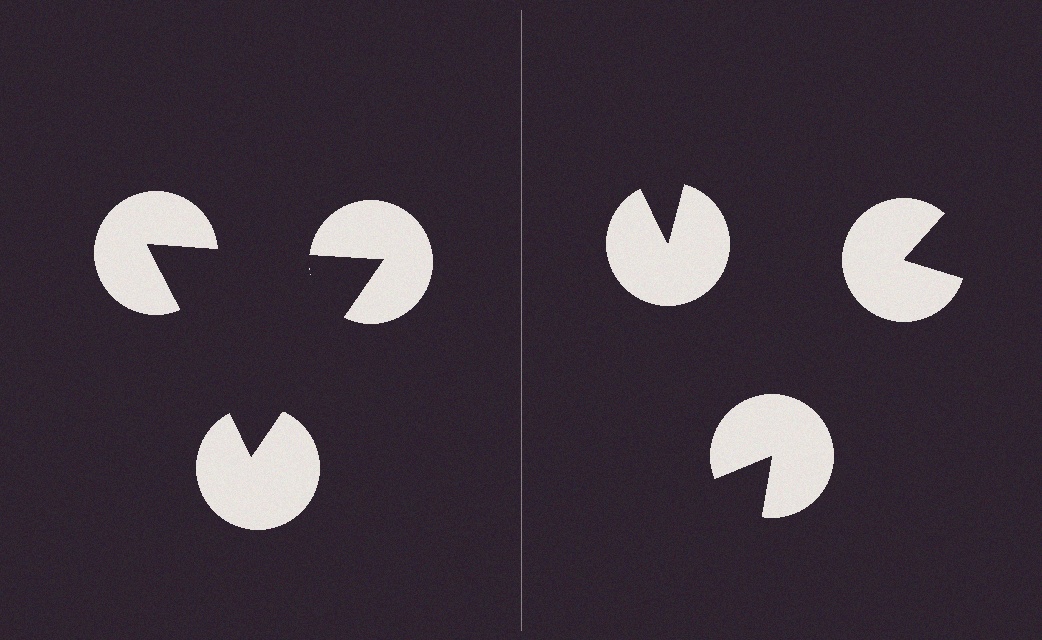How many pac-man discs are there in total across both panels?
6 — 3 on each side.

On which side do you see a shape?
An illusory triangle appears on the left side. On the right side the wedge cuts are rotated, so no coherent shape forms.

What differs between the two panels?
The pac-man discs are positioned identically on both sides; only the wedge orientations differ. On the left they align to a triangle; on the right they are misaligned.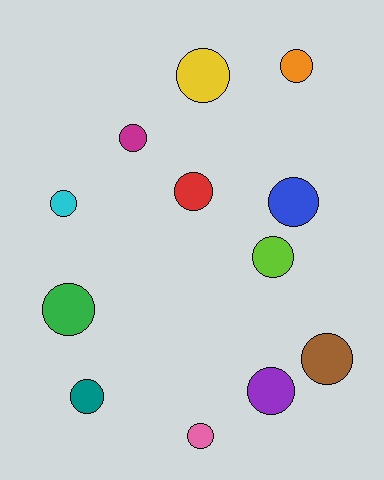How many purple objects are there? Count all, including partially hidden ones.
There is 1 purple object.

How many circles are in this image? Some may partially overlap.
There are 12 circles.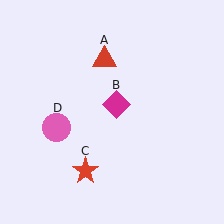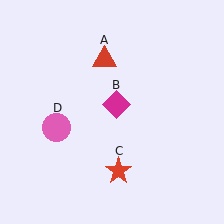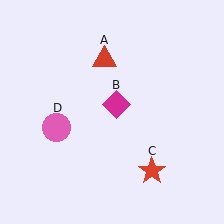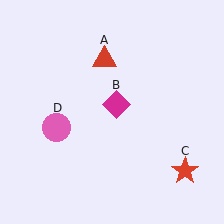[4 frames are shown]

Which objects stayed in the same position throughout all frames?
Red triangle (object A) and magenta diamond (object B) and pink circle (object D) remained stationary.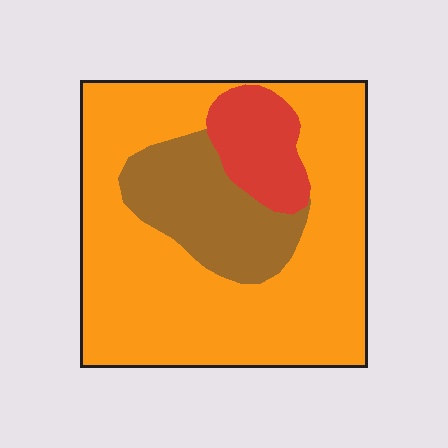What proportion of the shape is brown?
Brown covers about 20% of the shape.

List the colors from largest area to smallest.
From largest to smallest: orange, brown, red.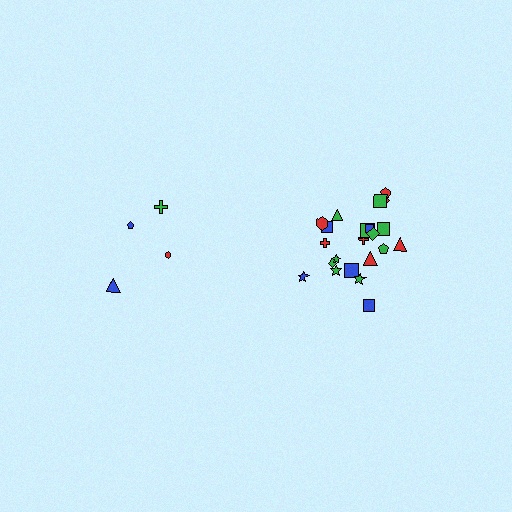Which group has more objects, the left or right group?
The right group.